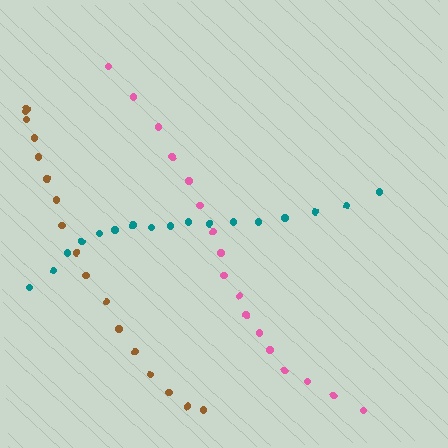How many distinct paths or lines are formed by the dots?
There are 3 distinct paths.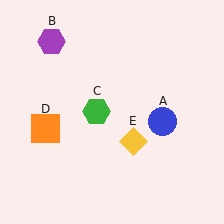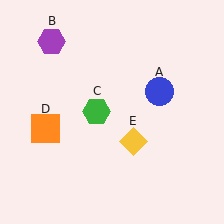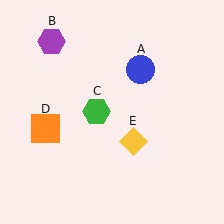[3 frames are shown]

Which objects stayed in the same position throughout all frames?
Purple hexagon (object B) and green hexagon (object C) and orange square (object D) and yellow diamond (object E) remained stationary.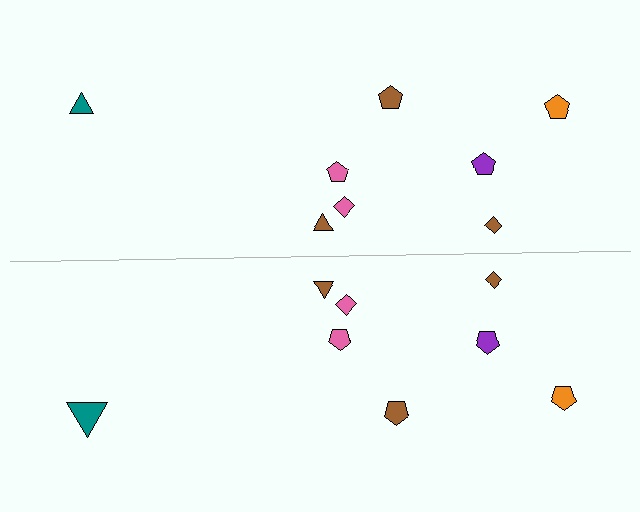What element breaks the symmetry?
The teal triangle on the bottom side has a different size than its mirror counterpart.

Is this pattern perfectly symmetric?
No, the pattern is not perfectly symmetric. The teal triangle on the bottom side has a different size than its mirror counterpart.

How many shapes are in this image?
There are 16 shapes in this image.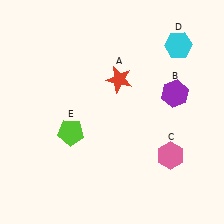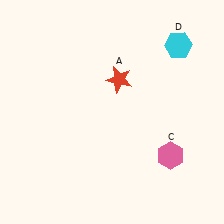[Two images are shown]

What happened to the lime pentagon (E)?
The lime pentagon (E) was removed in Image 2. It was in the bottom-left area of Image 1.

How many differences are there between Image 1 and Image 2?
There are 2 differences between the two images.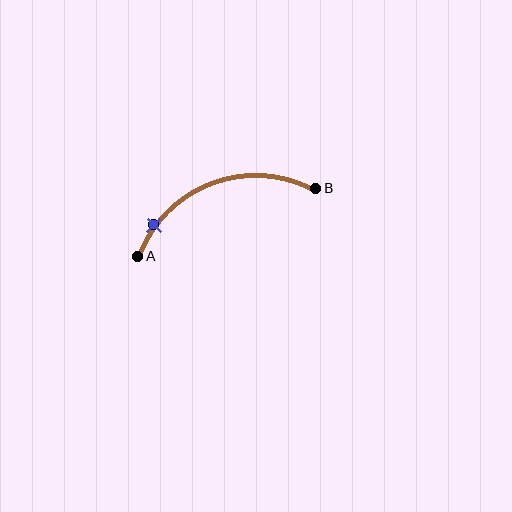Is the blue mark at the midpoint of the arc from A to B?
No. The blue mark lies on the arc but is closer to endpoint A. The arc midpoint would be at the point on the curve equidistant along the arc from both A and B.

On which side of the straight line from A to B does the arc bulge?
The arc bulges above the straight line connecting A and B.